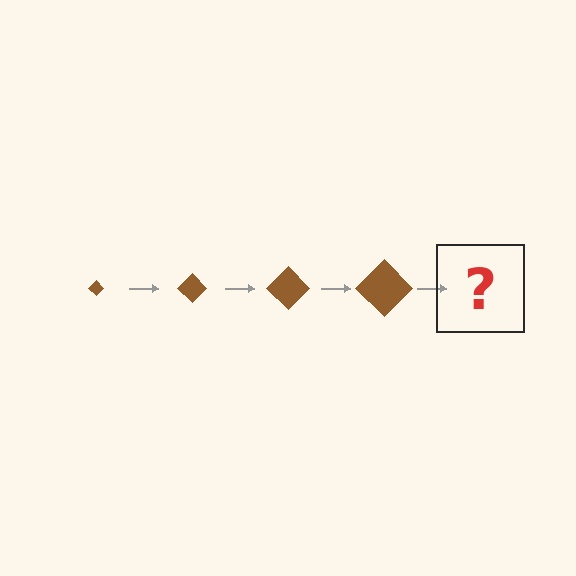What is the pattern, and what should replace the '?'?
The pattern is that the diamond gets progressively larger each step. The '?' should be a brown diamond, larger than the previous one.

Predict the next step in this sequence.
The next step is a brown diamond, larger than the previous one.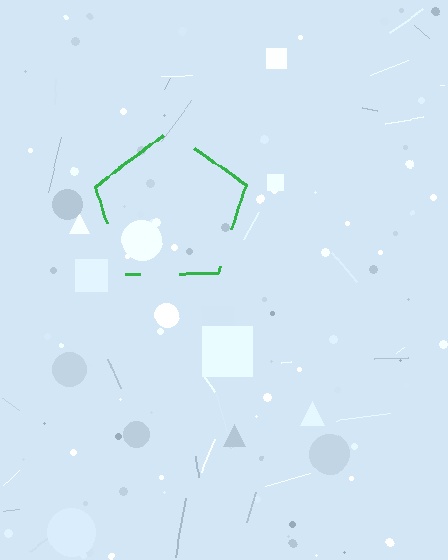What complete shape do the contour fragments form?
The contour fragments form a pentagon.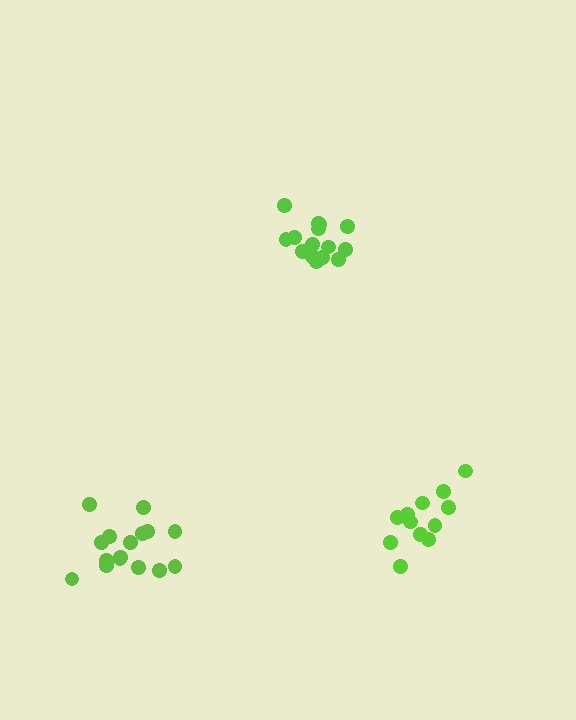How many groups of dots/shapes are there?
There are 3 groups.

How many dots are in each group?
Group 1: 15 dots, Group 2: 12 dots, Group 3: 16 dots (43 total).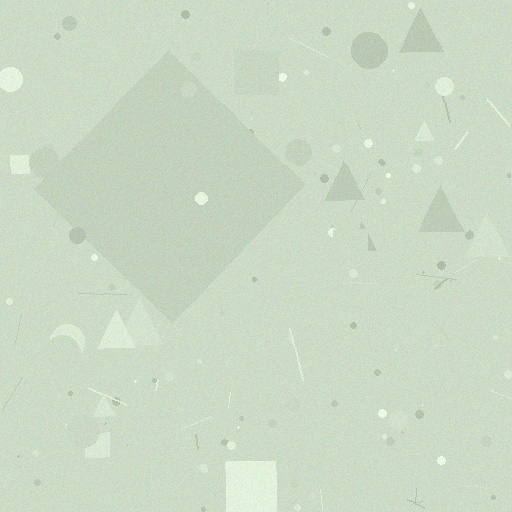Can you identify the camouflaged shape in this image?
The camouflaged shape is a diamond.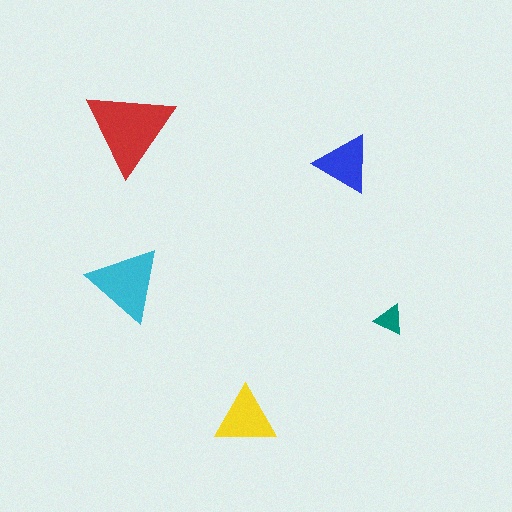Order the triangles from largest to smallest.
the red one, the cyan one, the yellow one, the blue one, the teal one.